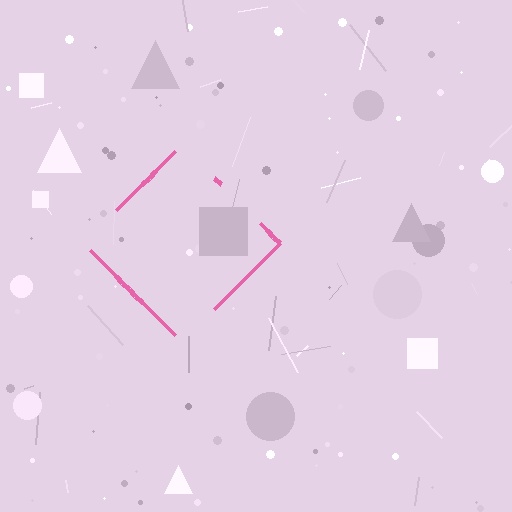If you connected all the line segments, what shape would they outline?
They would outline a diamond.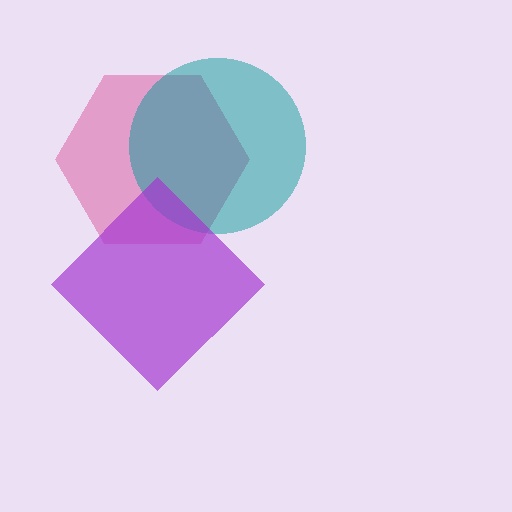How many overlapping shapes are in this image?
There are 3 overlapping shapes in the image.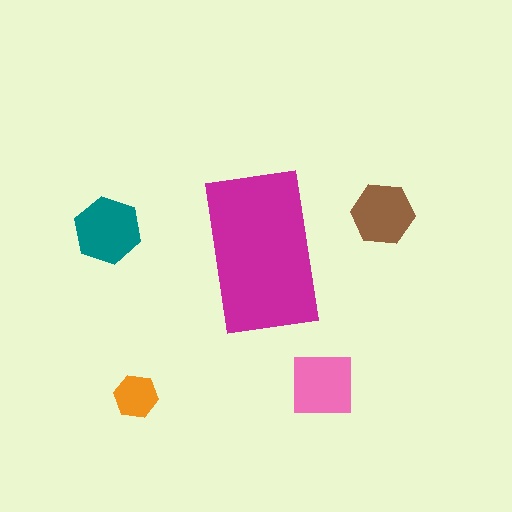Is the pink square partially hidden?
No, the pink square is fully visible.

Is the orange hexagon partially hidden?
No, the orange hexagon is fully visible.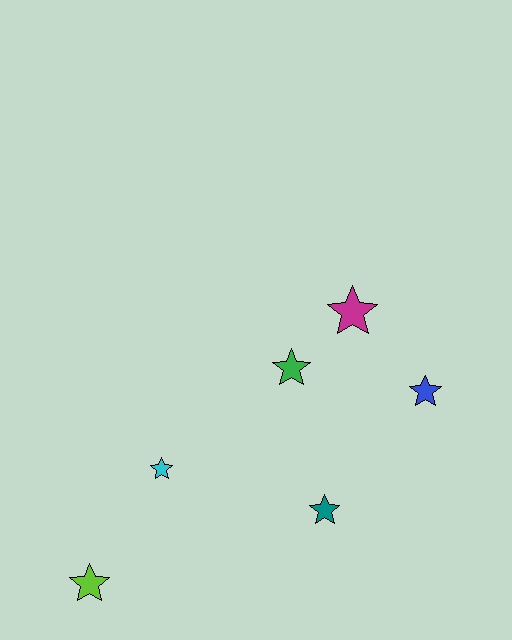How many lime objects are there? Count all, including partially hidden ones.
There is 1 lime object.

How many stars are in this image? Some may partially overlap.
There are 6 stars.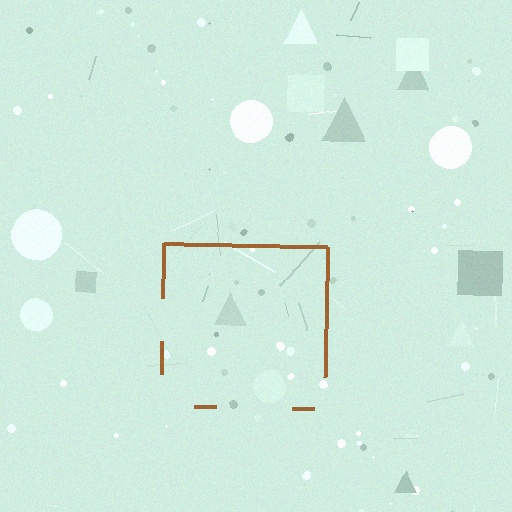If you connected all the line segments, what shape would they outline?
They would outline a square.